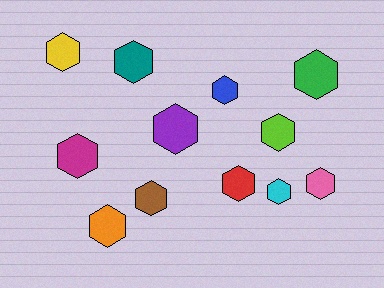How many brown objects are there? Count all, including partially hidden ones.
There is 1 brown object.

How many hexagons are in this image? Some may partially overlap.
There are 12 hexagons.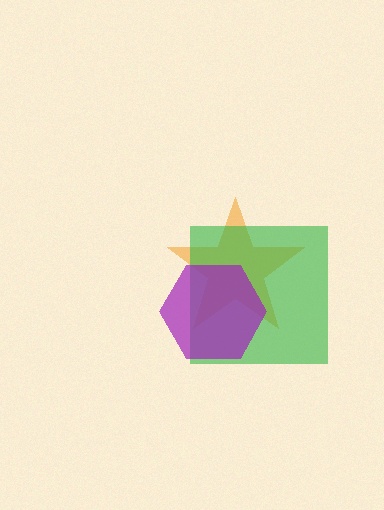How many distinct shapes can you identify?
There are 3 distinct shapes: an orange star, a green square, a purple hexagon.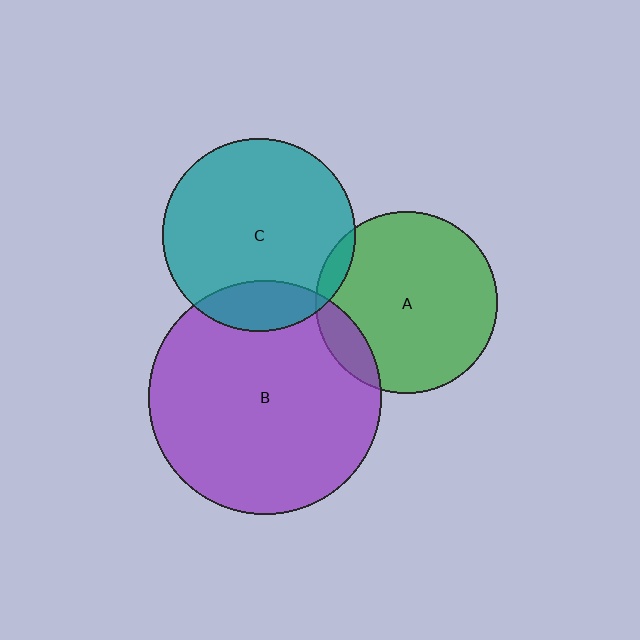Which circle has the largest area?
Circle B (purple).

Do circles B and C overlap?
Yes.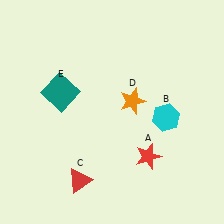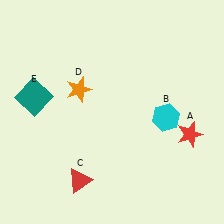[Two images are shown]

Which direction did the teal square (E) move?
The teal square (E) moved left.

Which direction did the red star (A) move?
The red star (A) moved right.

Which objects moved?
The objects that moved are: the red star (A), the orange star (D), the teal square (E).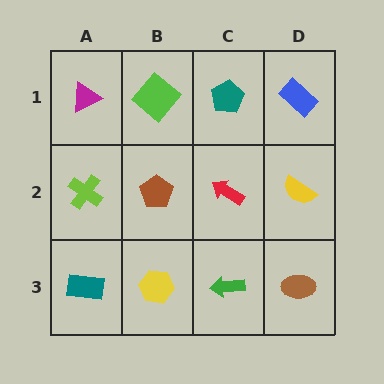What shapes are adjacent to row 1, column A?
A lime cross (row 2, column A), a lime diamond (row 1, column B).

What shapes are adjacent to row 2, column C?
A teal pentagon (row 1, column C), a green arrow (row 3, column C), a brown pentagon (row 2, column B), a yellow semicircle (row 2, column D).